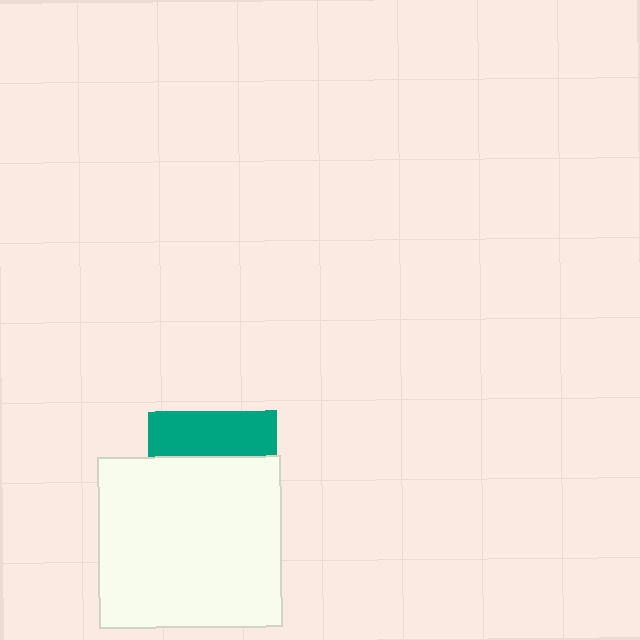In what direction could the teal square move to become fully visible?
The teal square could move up. That would shift it out from behind the white rectangle entirely.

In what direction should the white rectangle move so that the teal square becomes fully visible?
The white rectangle should move down. That is the shortest direction to clear the overlap and leave the teal square fully visible.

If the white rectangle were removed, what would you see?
You would see the complete teal square.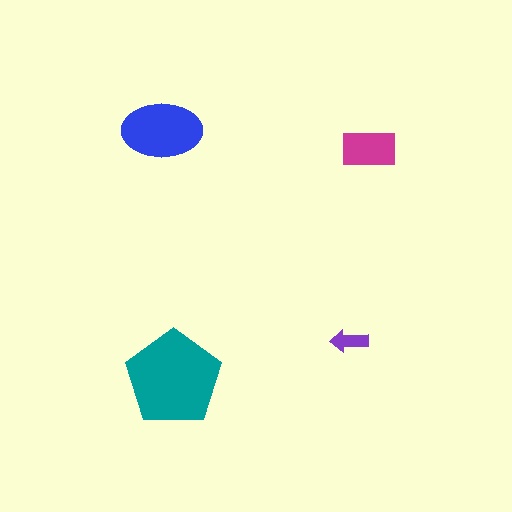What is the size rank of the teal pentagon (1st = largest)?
1st.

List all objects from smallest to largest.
The purple arrow, the magenta rectangle, the blue ellipse, the teal pentagon.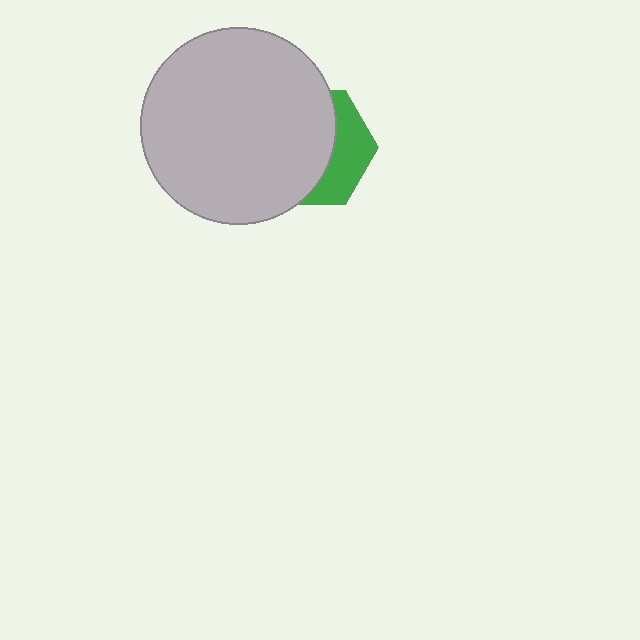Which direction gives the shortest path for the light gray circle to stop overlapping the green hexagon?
Moving left gives the shortest separation.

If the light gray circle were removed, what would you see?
You would see the complete green hexagon.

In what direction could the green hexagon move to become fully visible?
The green hexagon could move right. That would shift it out from behind the light gray circle entirely.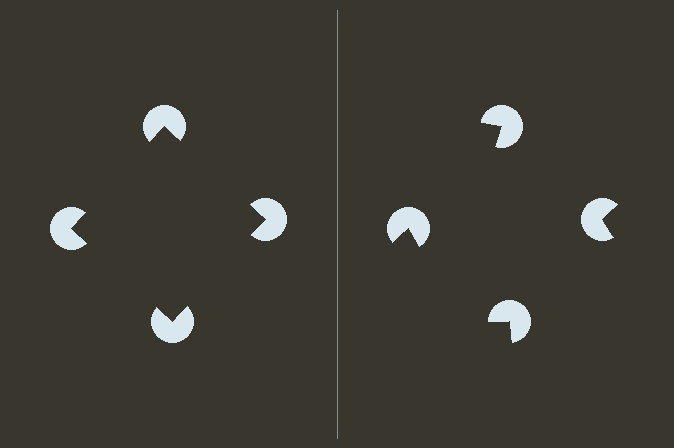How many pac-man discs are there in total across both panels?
8 — 4 on each side.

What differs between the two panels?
The pac-man discs are positioned identically on both sides; only the wedge orientations differ. On the left they align to a square; on the right they are misaligned.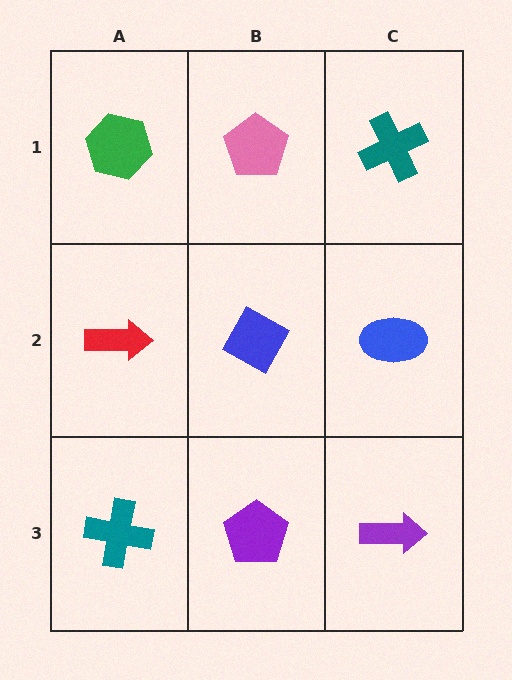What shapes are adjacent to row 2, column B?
A pink pentagon (row 1, column B), a purple pentagon (row 3, column B), a red arrow (row 2, column A), a blue ellipse (row 2, column C).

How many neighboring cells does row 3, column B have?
3.